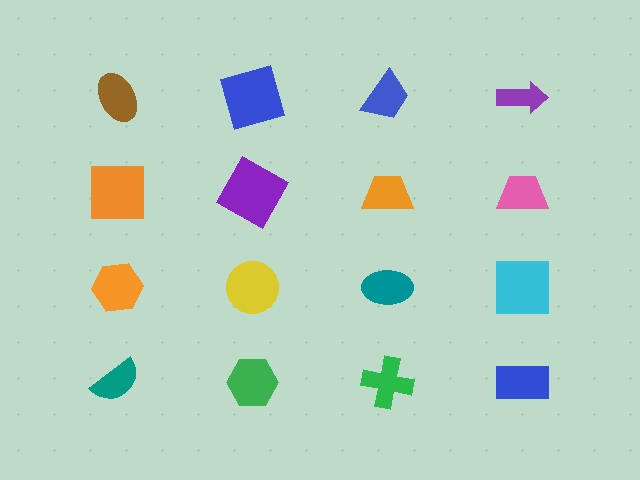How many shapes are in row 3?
4 shapes.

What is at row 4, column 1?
A teal semicircle.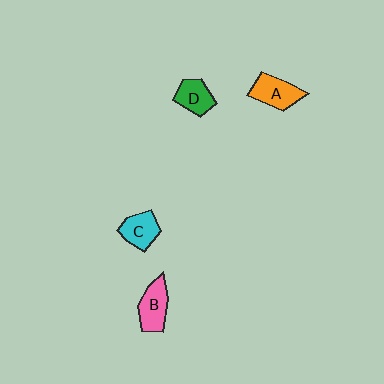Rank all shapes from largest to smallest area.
From largest to smallest: A (orange), B (pink), C (cyan), D (green).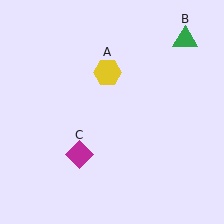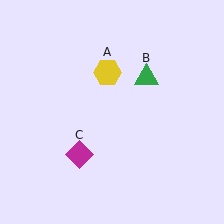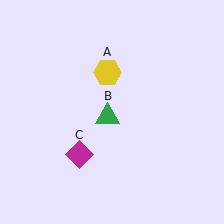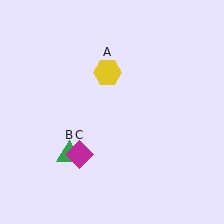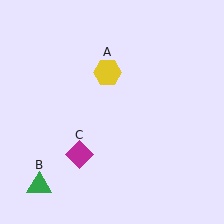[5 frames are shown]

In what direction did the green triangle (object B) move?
The green triangle (object B) moved down and to the left.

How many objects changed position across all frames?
1 object changed position: green triangle (object B).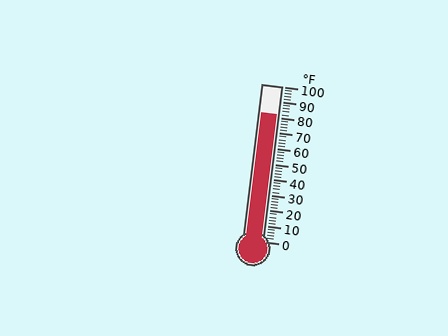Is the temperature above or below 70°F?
The temperature is above 70°F.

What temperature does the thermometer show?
The thermometer shows approximately 82°F.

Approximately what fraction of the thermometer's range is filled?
The thermometer is filled to approximately 80% of its range.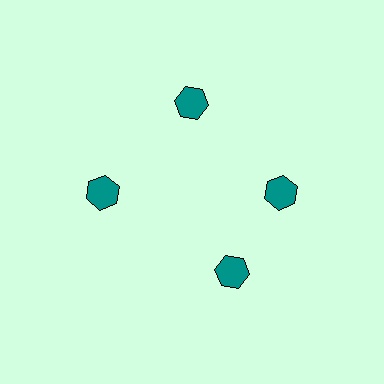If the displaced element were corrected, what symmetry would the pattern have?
It would have 4-fold rotational symmetry — the pattern would map onto itself every 90 degrees.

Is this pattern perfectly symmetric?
No. The 4 teal hexagons are arranged in a ring, but one element near the 6 o'clock position is rotated out of alignment along the ring, breaking the 4-fold rotational symmetry.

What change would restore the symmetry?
The symmetry would be restored by rotating it back into even spacing with its neighbors so that all 4 hexagons sit at equal angles and equal distance from the center.